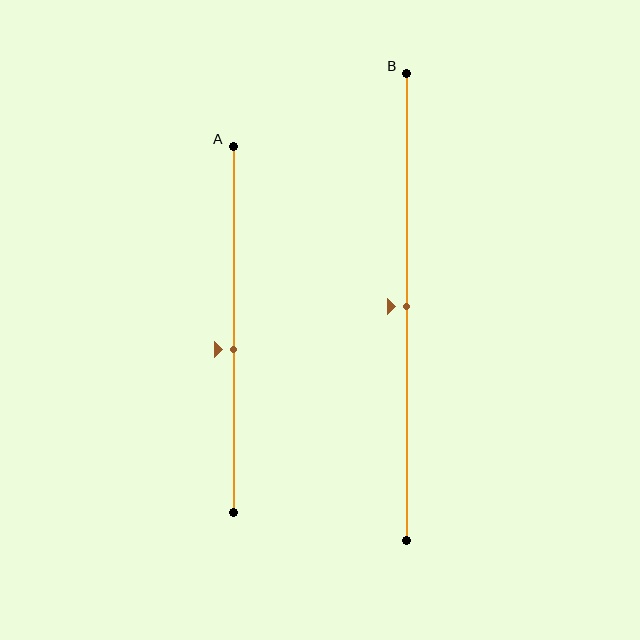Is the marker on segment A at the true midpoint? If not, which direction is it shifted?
No, the marker on segment A is shifted downward by about 5% of the segment length.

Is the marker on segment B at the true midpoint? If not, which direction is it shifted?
Yes, the marker on segment B is at the true midpoint.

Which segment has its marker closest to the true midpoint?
Segment B has its marker closest to the true midpoint.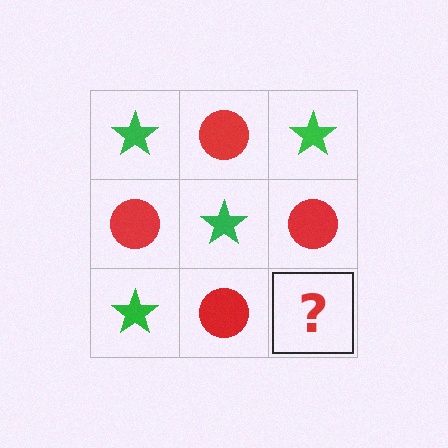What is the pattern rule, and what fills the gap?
The rule is that it alternates green star and red circle in a checkerboard pattern. The gap should be filled with a green star.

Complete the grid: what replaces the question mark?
The question mark should be replaced with a green star.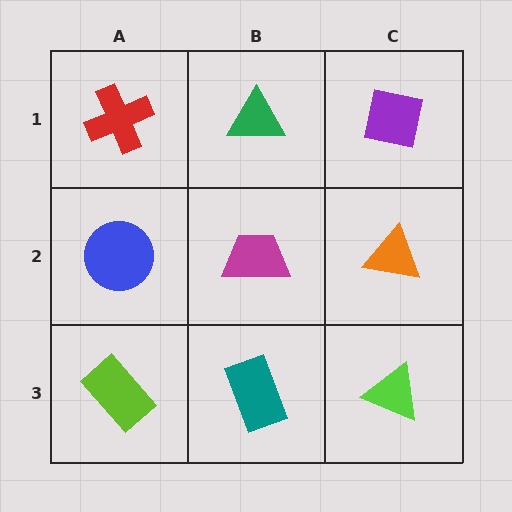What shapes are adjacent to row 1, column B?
A magenta trapezoid (row 2, column B), a red cross (row 1, column A), a purple square (row 1, column C).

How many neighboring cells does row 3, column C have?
2.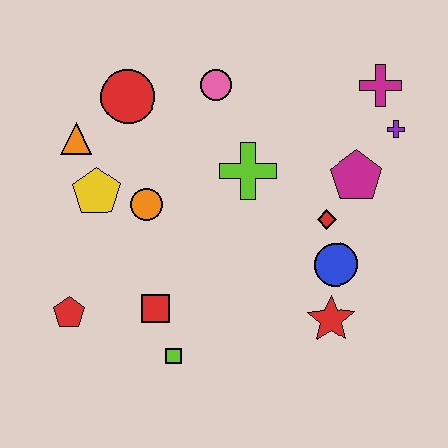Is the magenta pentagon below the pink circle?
Yes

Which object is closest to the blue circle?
The red diamond is closest to the blue circle.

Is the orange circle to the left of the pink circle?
Yes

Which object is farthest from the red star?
The orange triangle is farthest from the red star.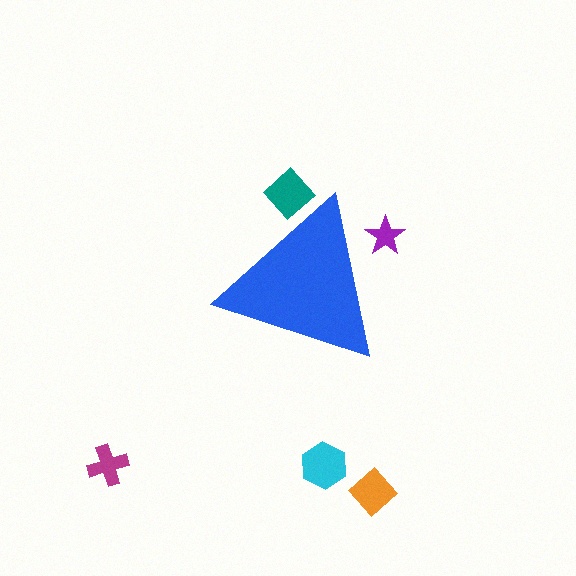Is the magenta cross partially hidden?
No, the magenta cross is fully visible.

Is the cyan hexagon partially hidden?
No, the cyan hexagon is fully visible.